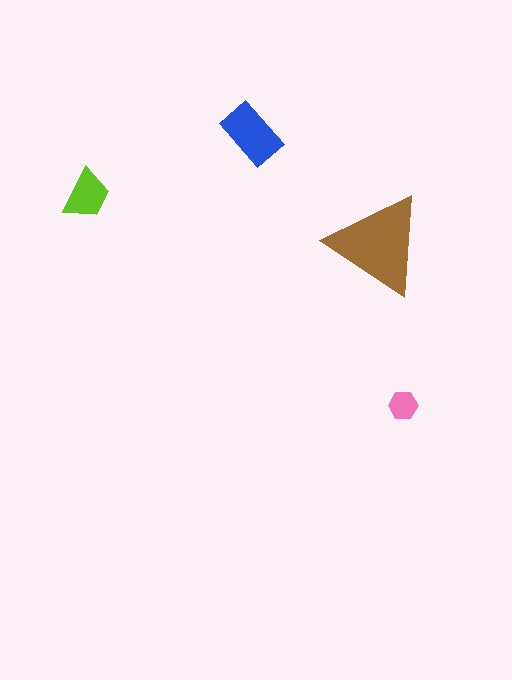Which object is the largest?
The brown triangle.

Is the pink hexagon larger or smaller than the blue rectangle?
Smaller.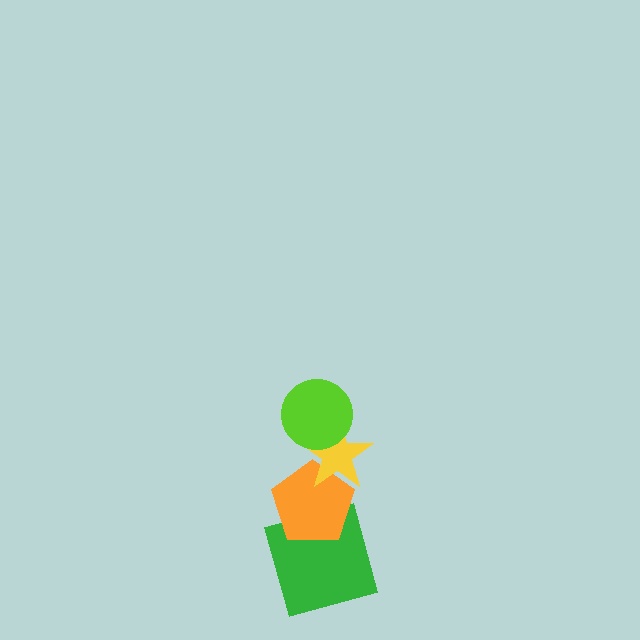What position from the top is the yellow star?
The yellow star is 2nd from the top.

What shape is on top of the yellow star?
The lime circle is on top of the yellow star.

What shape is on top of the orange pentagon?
The yellow star is on top of the orange pentagon.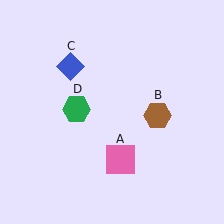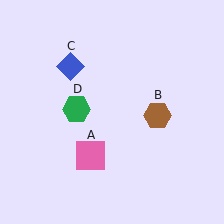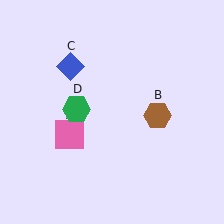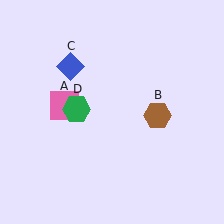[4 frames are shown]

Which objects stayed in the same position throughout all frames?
Brown hexagon (object B) and blue diamond (object C) and green hexagon (object D) remained stationary.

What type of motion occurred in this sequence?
The pink square (object A) rotated clockwise around the center of the scene.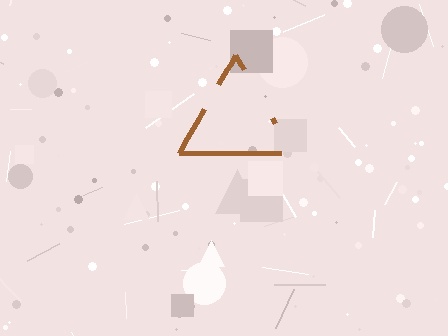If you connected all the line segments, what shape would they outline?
They would outline a triangle.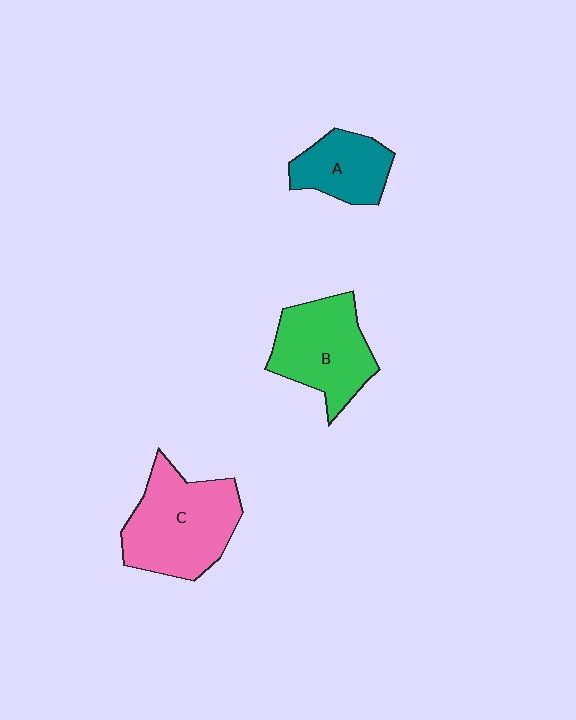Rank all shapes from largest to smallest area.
From largest to smallest: C (pink), B (green), A (teal).